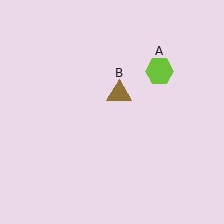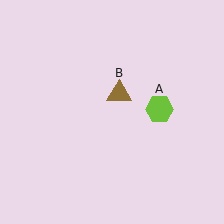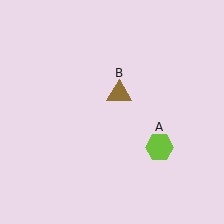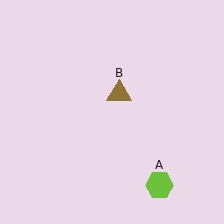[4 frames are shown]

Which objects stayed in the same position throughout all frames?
Brown triangle (object B) remained stationary.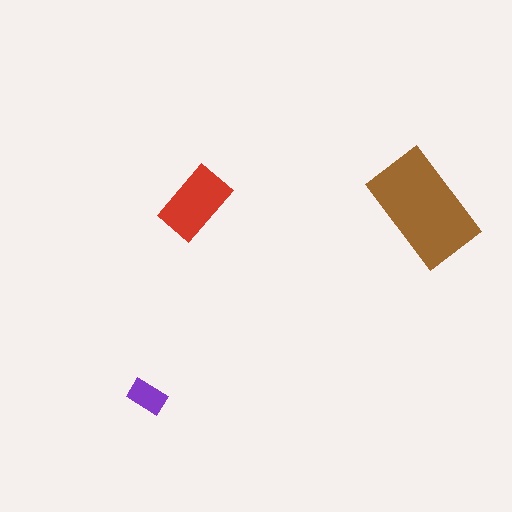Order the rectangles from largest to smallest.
the brown one, the red one, the purple one.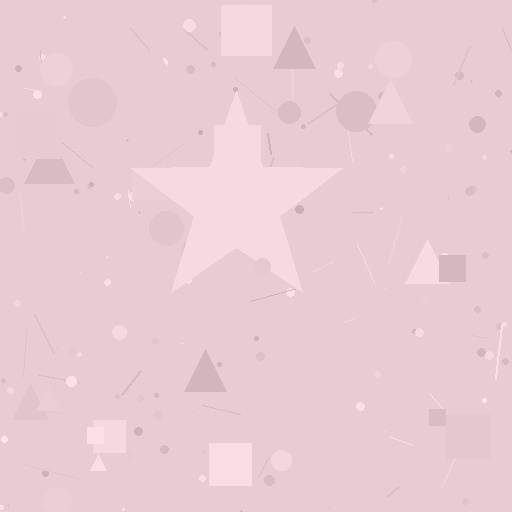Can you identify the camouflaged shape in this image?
The camouflaged shape is a star.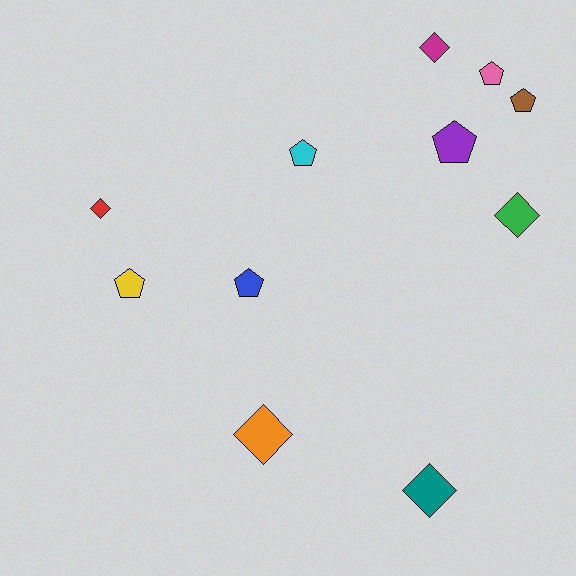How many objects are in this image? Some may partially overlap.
There are 11 objects.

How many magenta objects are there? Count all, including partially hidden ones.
There is 1 magenta object.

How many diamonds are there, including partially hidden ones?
There are 5 diamonds.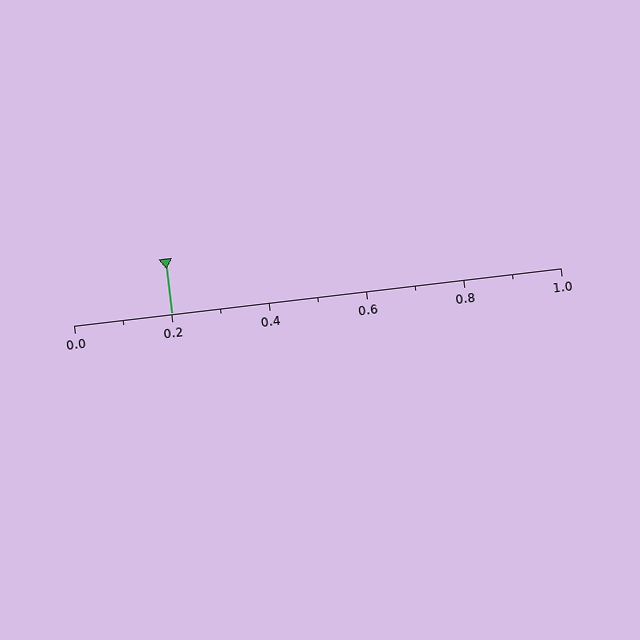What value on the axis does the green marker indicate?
The marker indicates approximately 0.2.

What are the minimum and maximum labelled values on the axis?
The axis runs from 0.0 to 1.0.